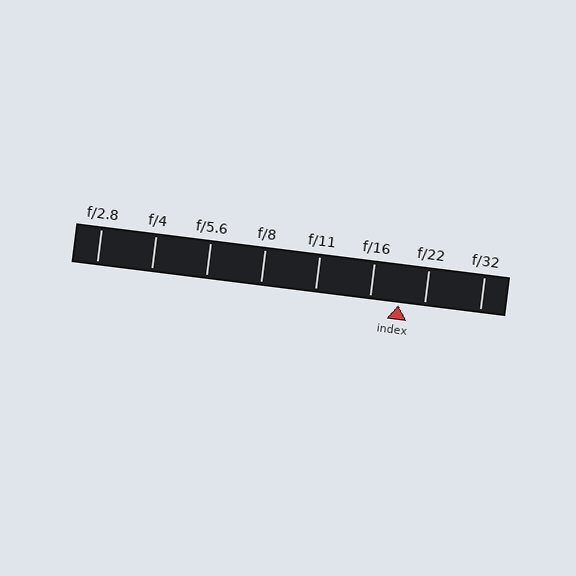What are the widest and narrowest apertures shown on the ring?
The widest aperture shown is f/2.8 and the narrowest is f/32.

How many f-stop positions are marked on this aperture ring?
There are 8 f-stop positions marked.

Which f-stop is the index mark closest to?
The index mark is closest to f/22.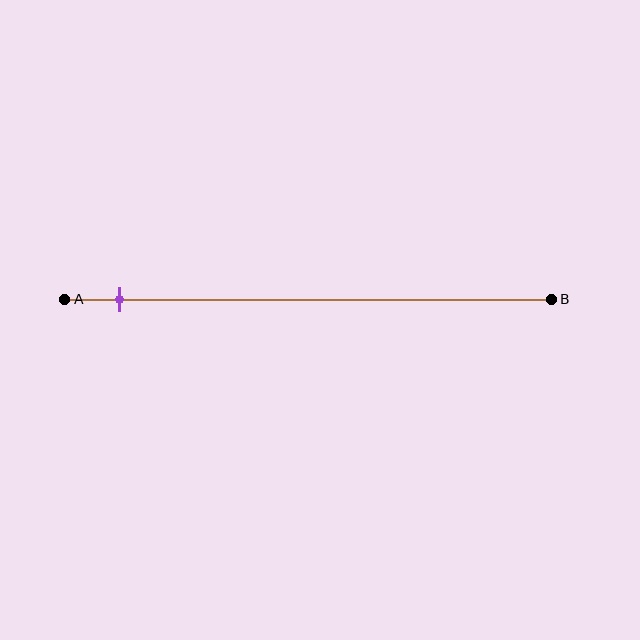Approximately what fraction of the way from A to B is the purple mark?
The purple mark is approximately 10% of the way from A to B.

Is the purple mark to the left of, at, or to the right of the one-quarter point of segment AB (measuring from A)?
The purple mark is to the left of the one-quarter point of segment AB.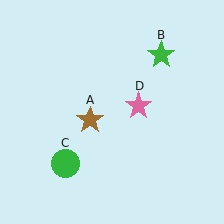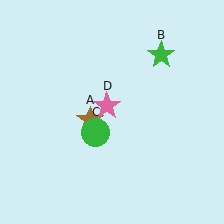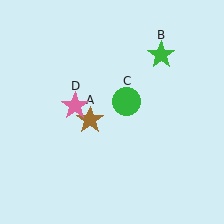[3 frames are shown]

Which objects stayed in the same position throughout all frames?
Brown star (object A) and green star (object B) remained stationary.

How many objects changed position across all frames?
2 objects changed position: green circle (object C), pink star (object D).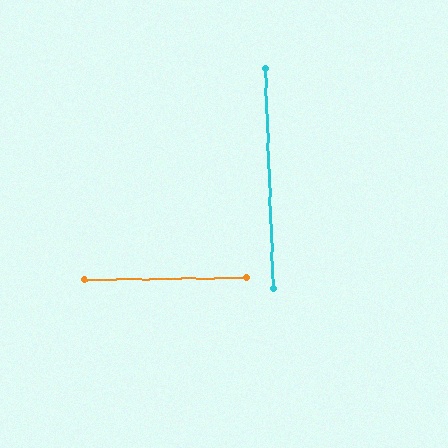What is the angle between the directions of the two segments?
Approximately 89 degrees.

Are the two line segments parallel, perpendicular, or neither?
Perpendicular — they meet at approximately 89°.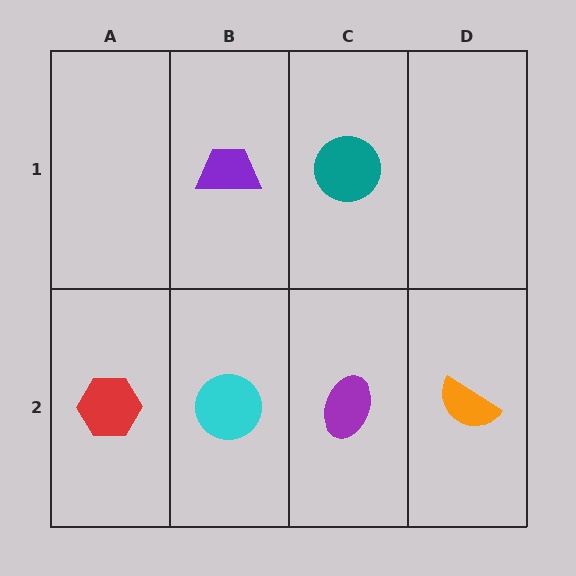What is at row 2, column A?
A red hexagon.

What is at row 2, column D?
An orange semicircle.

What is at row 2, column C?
A purple ellipse.